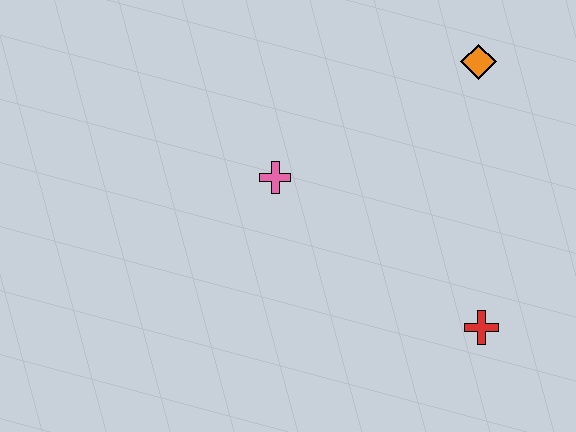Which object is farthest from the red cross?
The orange diamond is farthest from the red cross.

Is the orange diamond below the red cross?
No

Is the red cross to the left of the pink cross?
No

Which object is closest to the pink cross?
The orange diamond is closest to the pink cross.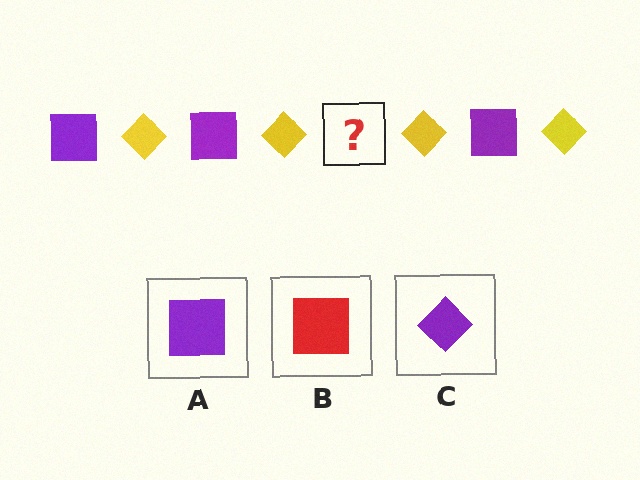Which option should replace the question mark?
Option A.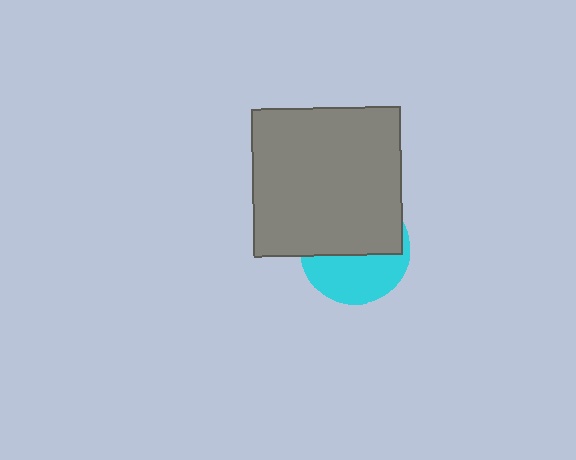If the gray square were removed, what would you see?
You would see the complete cyan circle.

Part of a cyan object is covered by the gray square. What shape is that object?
It is a circle.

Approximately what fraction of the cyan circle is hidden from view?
Roughly 57% of the cyan circle is hidden behind the gray square.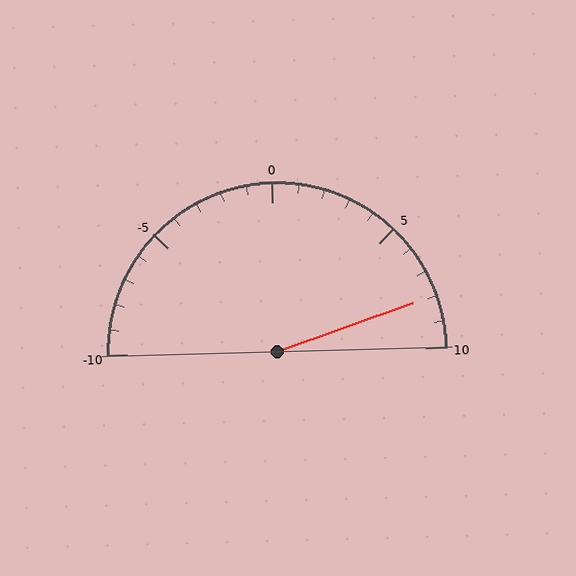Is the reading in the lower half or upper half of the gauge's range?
The reading is in the upper half of the range (-10 to 10).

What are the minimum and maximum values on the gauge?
The gauge ranges from -10 to 10.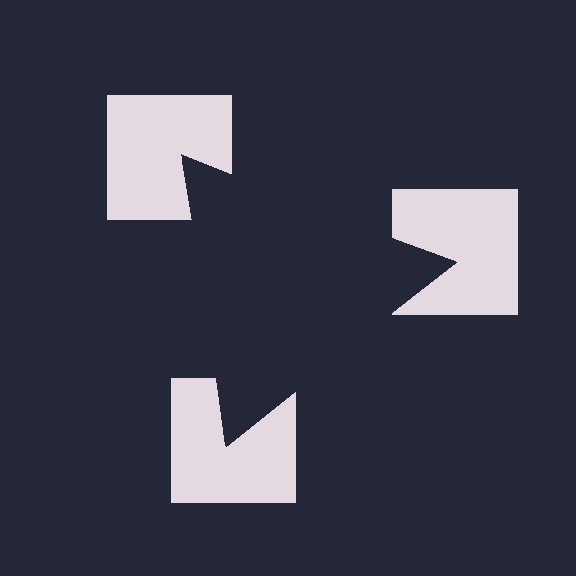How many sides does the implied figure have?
3 sides.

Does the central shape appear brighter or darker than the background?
It typically appears slightly darker than the background, even though no actual brightness change is drawn.